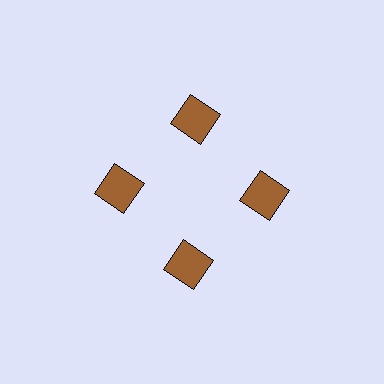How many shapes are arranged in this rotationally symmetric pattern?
There are 4 shapes, arranged in 4 groups of 1.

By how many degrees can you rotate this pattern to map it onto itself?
The pattern maps onto itself every 90 degrees of rotation.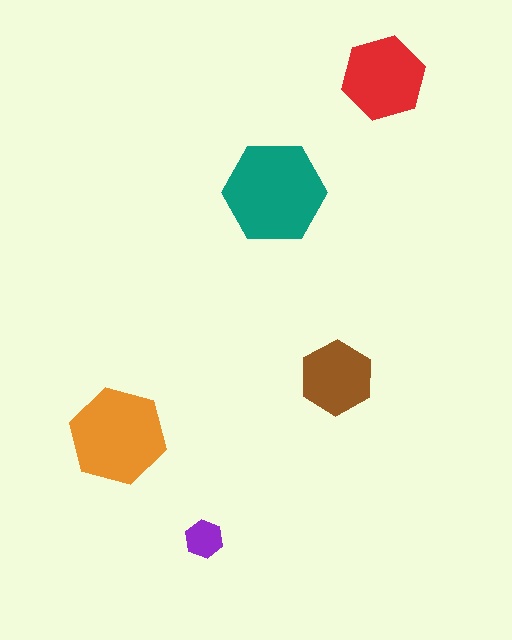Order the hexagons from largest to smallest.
the teal one, the orange one, the red one, the brown one, the purple one.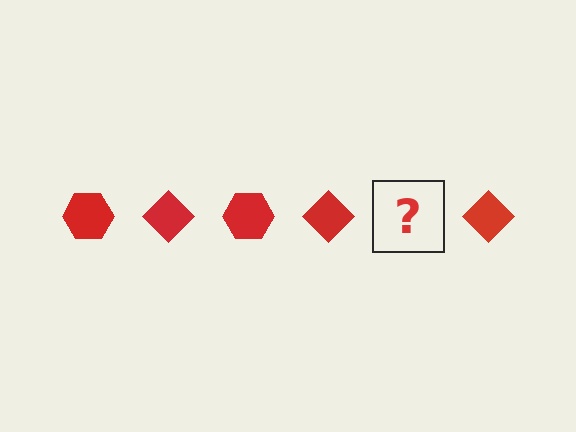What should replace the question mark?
The question mark should be replaced with a red hexagon.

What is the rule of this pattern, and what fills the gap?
The rule is that the pattern cycles through hexagon, diamond shapes in red. The gap should be filled with a red hexagon.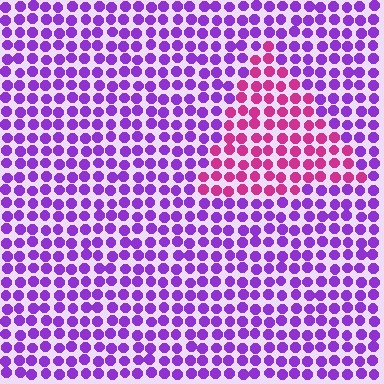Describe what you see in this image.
The image is filled with small purple elements in a uniform arrangement. A triangle-shaped region is visible where the elements are tinted to a slightly different hue, forming a subtle color boundary.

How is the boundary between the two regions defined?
The boundary is defined purely by a slight shift in hue (about 48 degrees). Spacing, size, and orientation are identical on both sides.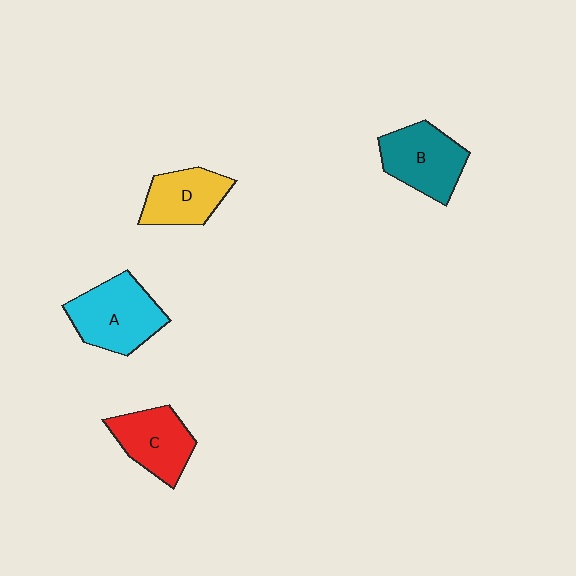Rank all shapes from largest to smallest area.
From largest to smallest: A (cyan), B (teal), C (red), D (yellow).